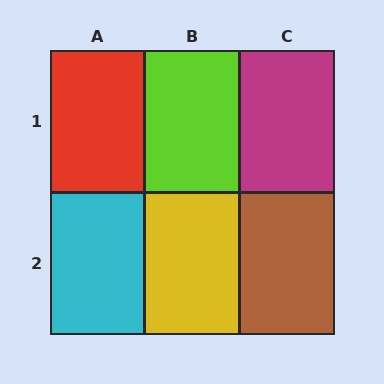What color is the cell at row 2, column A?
Cyan.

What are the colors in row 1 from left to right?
Red, lime, magenta.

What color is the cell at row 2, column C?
Brown.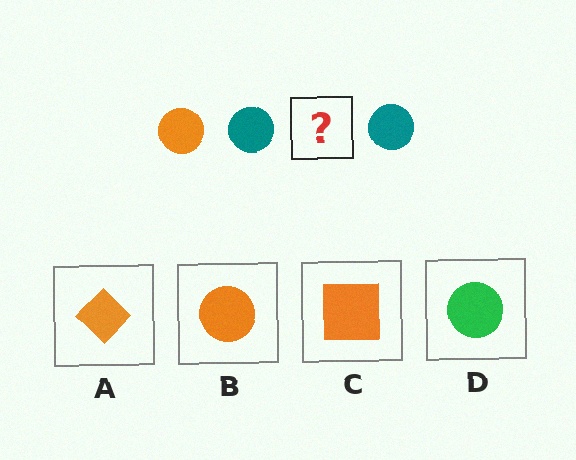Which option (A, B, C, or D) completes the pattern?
B.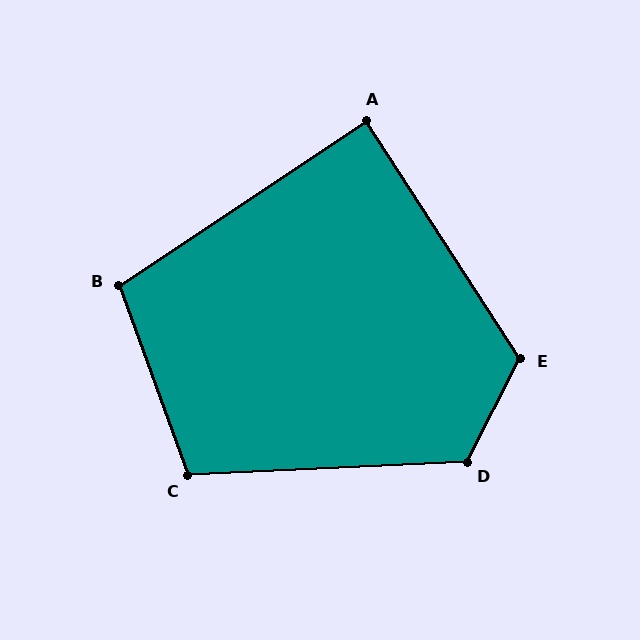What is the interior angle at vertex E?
Approximately 120 degrees (obtuse).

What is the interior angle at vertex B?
Approximately 104 degrees (obtuse).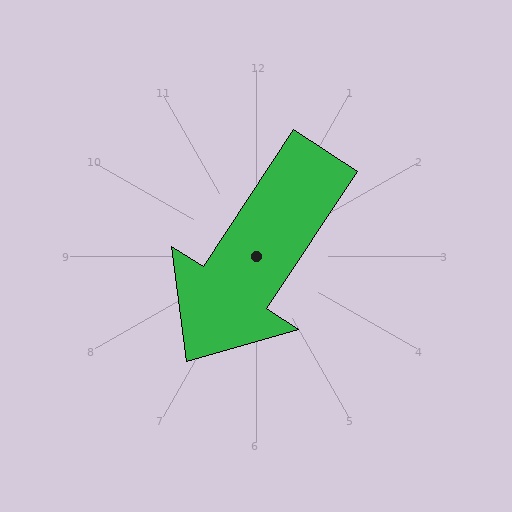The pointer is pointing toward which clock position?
Roughly 7 o'clock.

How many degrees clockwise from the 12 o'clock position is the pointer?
Approximately 213 degrees.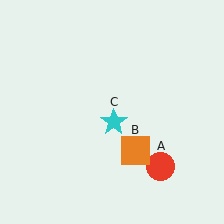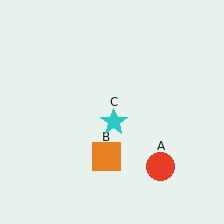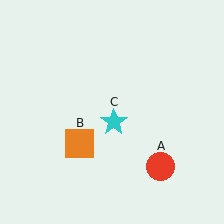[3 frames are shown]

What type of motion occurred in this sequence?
The orange square (object B) rotated clockwise around the center of the scene.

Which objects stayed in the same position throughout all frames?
Red circle (object A) and cyan star (object C) remained stationary.